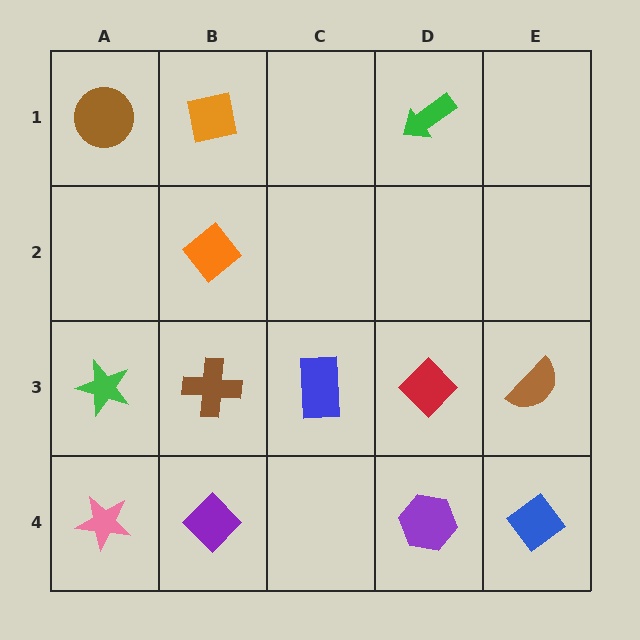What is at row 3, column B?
A brown cross.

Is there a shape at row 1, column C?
No, that cell is empty.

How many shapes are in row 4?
4 shapes.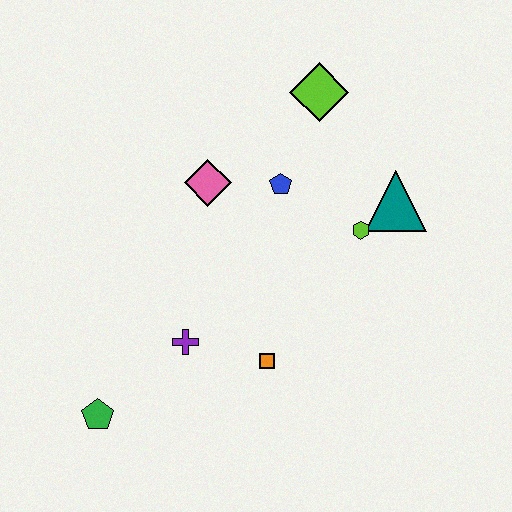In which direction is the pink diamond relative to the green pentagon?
The pink diamond is above the green pentagon.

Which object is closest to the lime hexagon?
The teal triangle is closest to the lime hexagon.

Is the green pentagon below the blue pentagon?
Yes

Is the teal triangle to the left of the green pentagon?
No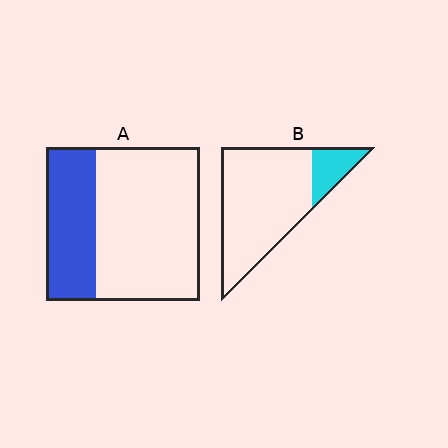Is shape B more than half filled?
No.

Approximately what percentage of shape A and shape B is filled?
A is approximately 30% and B is approximately 15%.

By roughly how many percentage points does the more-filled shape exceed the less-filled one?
By roughly 15 percentage points (A over B).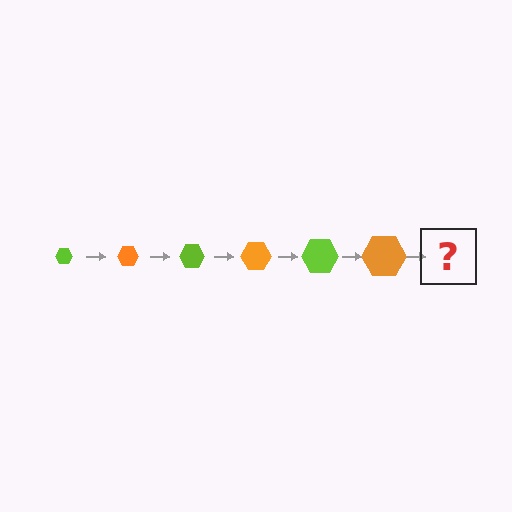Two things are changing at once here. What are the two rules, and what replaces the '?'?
The two rules are that the hexagon grows larger each step and the color cycles through lime and orange. The '?' should be a lime hexagon, larger than the previous one.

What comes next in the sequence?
The next element should be a lime hexagon, larger than the previous one.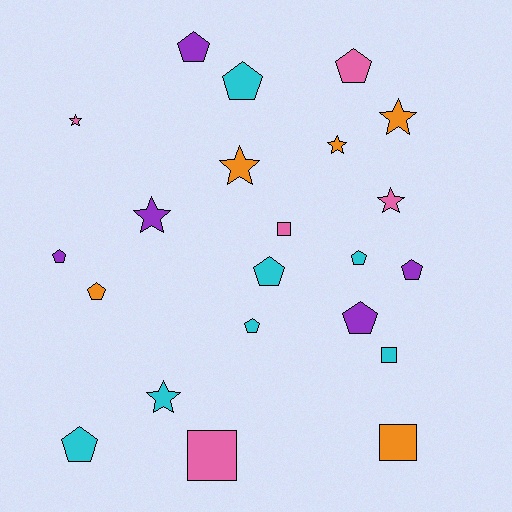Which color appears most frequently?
Cyan, with 7 objects.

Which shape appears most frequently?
Pentagon, with 11 objects.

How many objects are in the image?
There are 22 objects.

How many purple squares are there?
There are no purple squares.